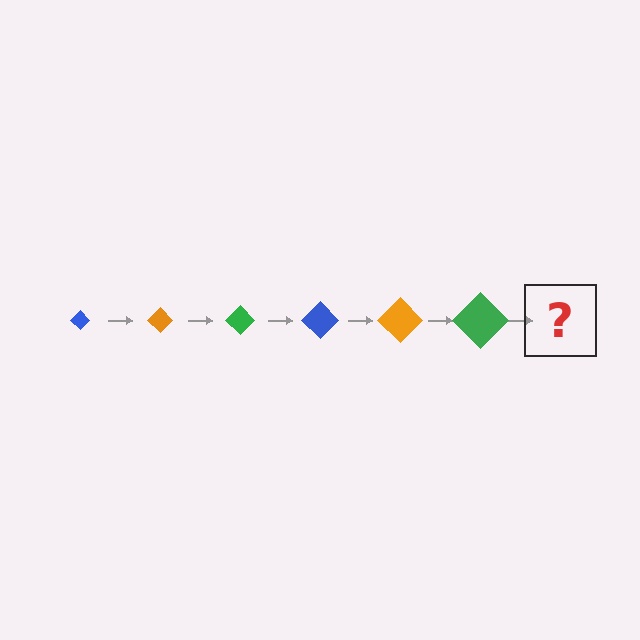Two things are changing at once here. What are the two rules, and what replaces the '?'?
The two rules are that the diamond grows larger each step and the color cycles through blue, orange, and green. The '?' should be a blue diamond, larger than the previous one.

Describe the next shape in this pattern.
It should be a blue diamond, larger than the previous one.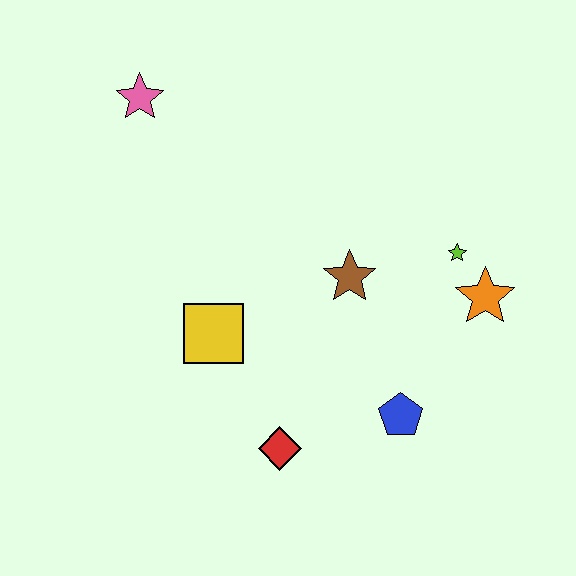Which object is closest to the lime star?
The orange star is closest to the lime star.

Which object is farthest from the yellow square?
The orange star is farthest from the yellow square.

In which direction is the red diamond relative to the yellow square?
The red diamond is below the yellow square.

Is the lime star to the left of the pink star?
No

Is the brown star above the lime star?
No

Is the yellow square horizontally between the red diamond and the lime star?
No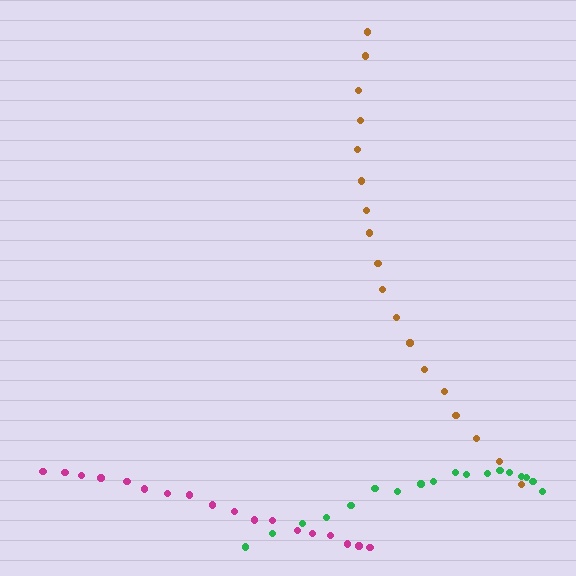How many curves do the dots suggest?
There are 3 distinct paths.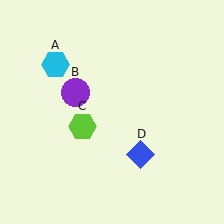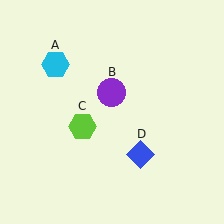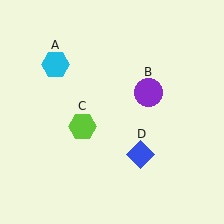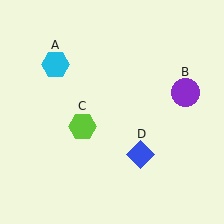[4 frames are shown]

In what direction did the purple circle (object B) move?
The purple circle (object B) moved right.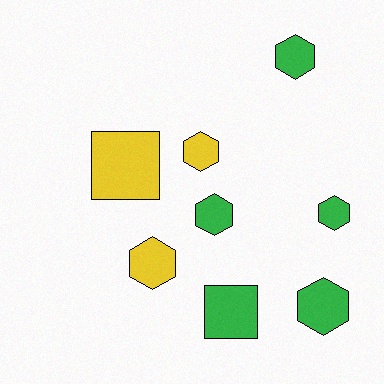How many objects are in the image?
There are 8 objects.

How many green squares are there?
There is 1 green square.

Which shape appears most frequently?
Hexagon, with 6 objects.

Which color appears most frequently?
Green, with 5 objects.